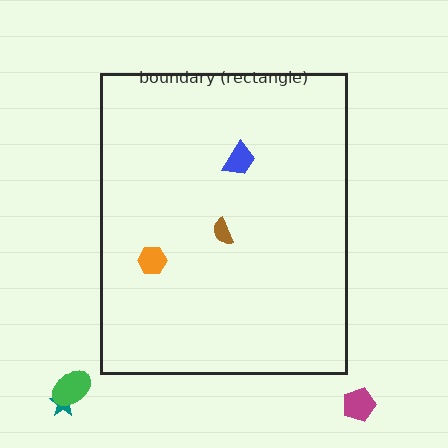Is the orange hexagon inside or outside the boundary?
Inside.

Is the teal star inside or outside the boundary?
Outside.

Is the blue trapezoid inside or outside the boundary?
Inside.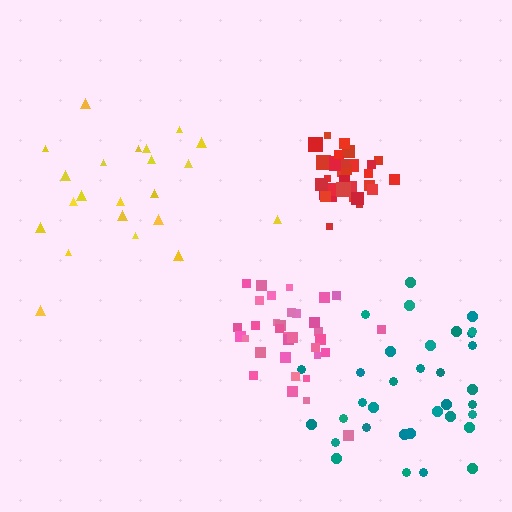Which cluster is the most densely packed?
Red.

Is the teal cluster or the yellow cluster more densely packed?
Teal.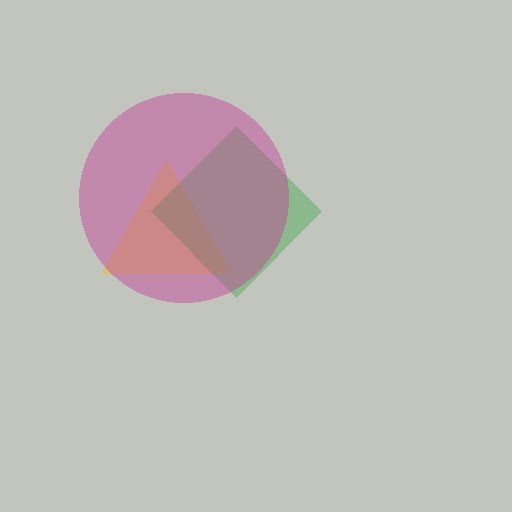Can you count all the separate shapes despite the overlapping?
Yes, there are 3 separate shapes.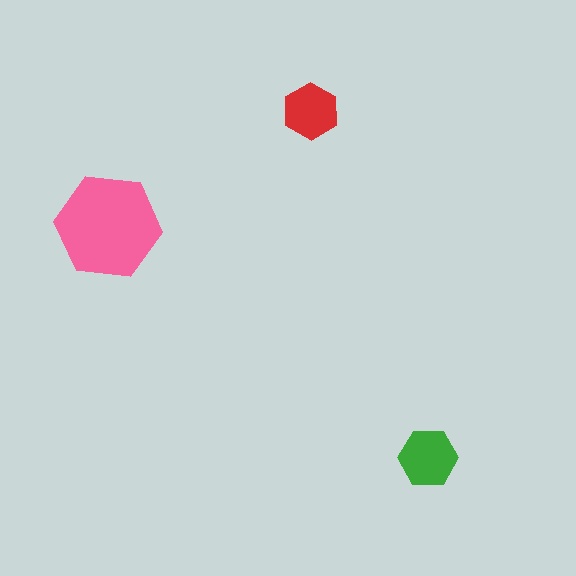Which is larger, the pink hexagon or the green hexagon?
The pink one.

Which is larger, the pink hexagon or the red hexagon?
The pink one.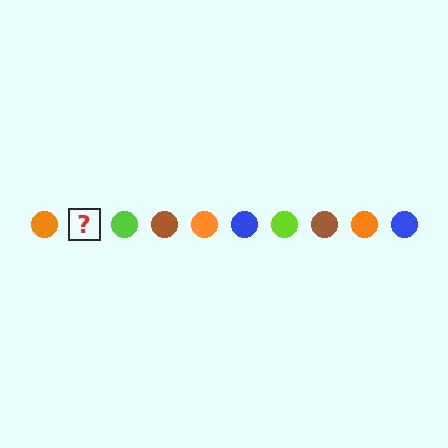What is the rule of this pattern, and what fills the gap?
The rule is that the pattern cycles through orange, blue, lime, brown circles. The gap should be filled with a blue circle.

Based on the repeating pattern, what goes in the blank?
The blank should be a blue circle.